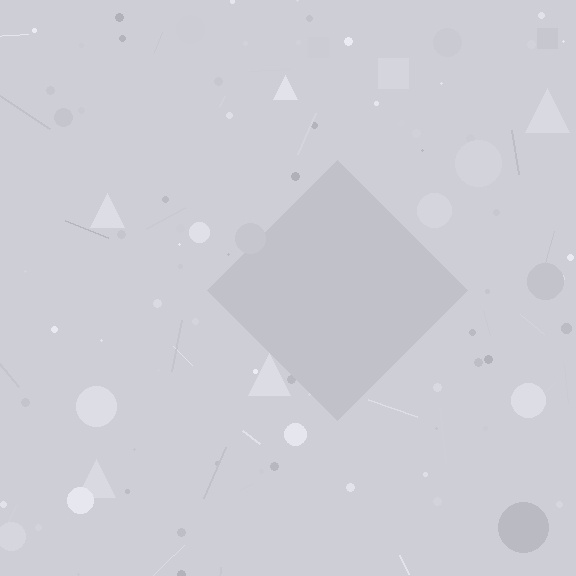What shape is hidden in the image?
A diamond is hidden in the image.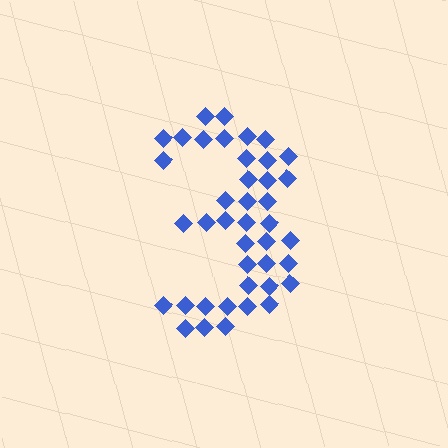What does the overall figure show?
The overall figure shows the digit 3.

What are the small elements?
The small elements are diamonds.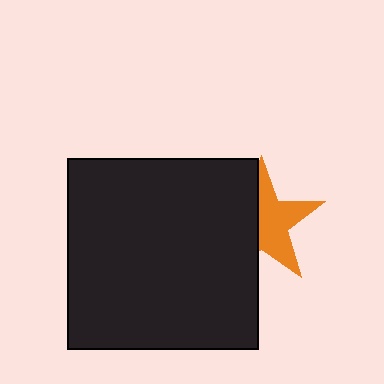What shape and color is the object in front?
The object in front is a black square.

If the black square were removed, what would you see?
You would see the complete orange star.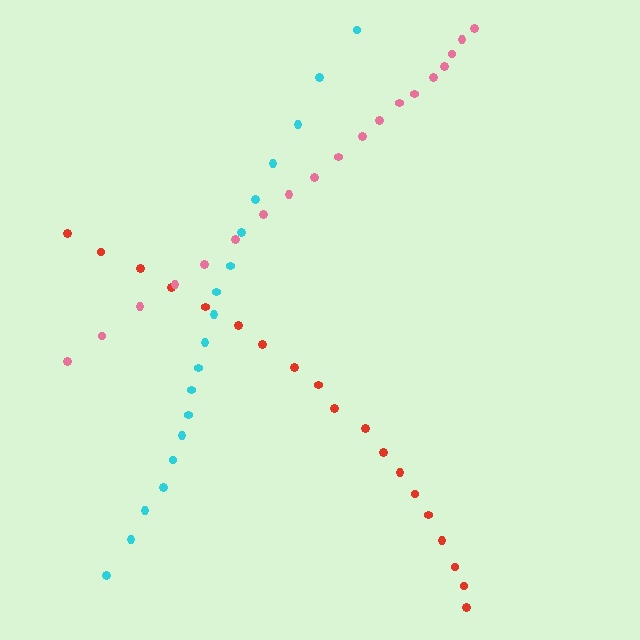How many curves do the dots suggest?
There are 3 distinct paths.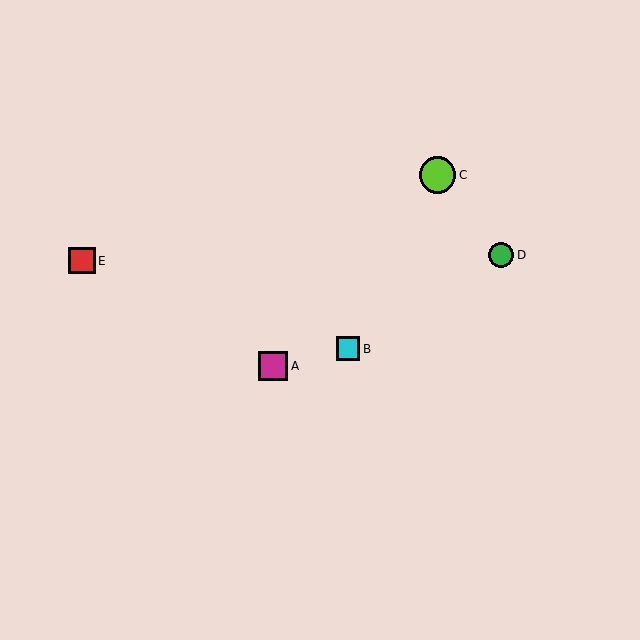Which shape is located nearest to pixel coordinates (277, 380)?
The magenta square (labeled A) at (273, 366) is nearest to that location.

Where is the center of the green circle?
The center of the green circle is at (501, 255).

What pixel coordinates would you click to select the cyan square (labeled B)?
Click at (348, 349) to select the cyan square B.